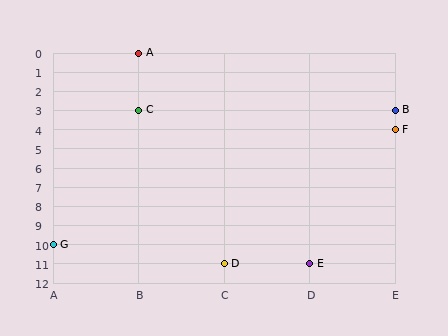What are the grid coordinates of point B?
Point B is at grid coordinates (E, 3).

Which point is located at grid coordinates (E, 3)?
Point B is at (E, 3).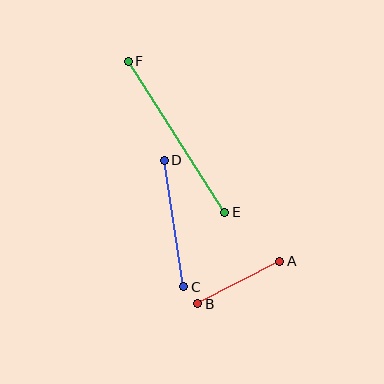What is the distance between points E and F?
The distance is approximately 179 pixels.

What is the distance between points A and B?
The distance is approximately 93 pixels.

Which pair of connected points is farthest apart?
Points E and F are farthest apart.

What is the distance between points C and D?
The distance is approximately 128 pixels.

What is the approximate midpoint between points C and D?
The midpoint is at approximately (174, 223) pixels.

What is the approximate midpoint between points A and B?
The midpoint is at approximately (239, 283) pixels.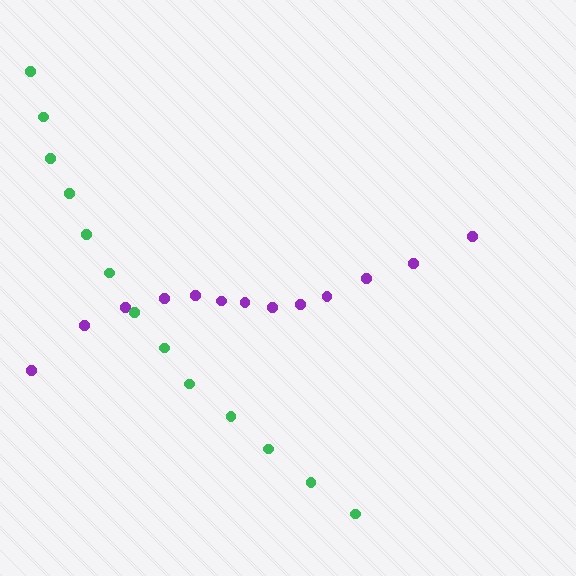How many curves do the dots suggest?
There are 2 distinct paths.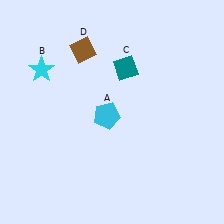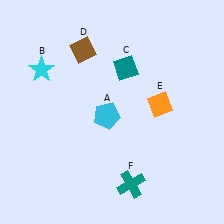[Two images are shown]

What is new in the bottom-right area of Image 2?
A teal cross (F) was added in the bottom-right area of Image 2.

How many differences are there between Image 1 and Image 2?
There are 2 differences between the two images.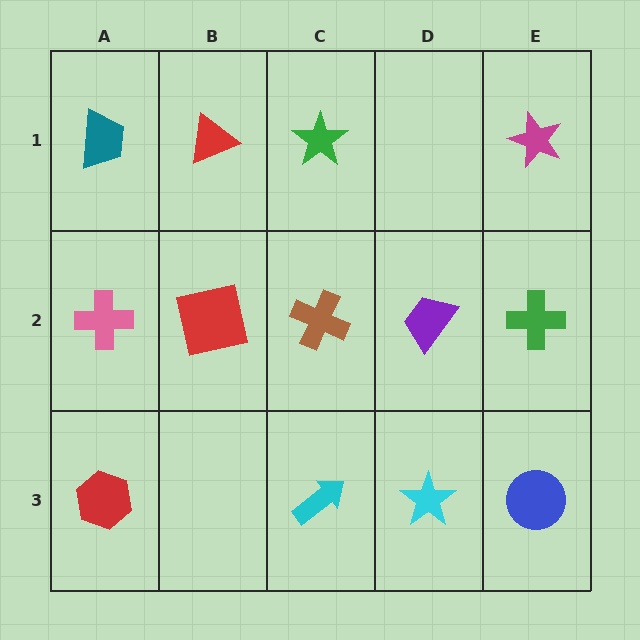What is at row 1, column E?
A magenta star.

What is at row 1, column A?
A teal trapezoid.